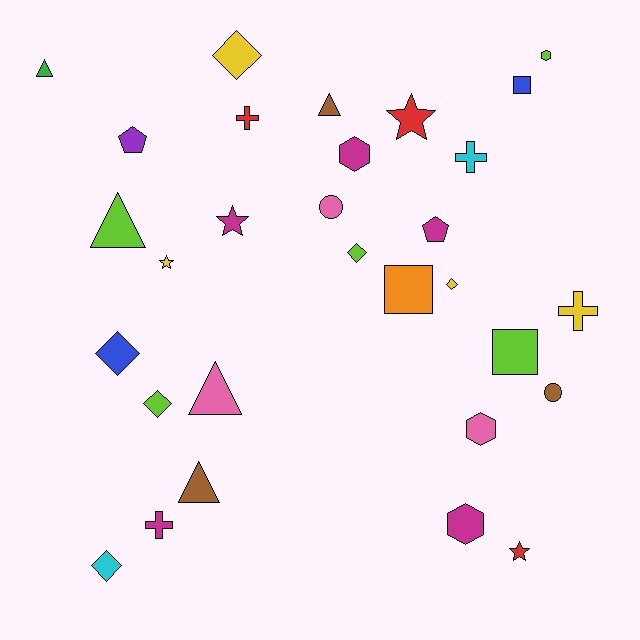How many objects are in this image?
There are 30 objects.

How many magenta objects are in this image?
There are 5 magenta objects.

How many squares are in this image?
There are 3 squares.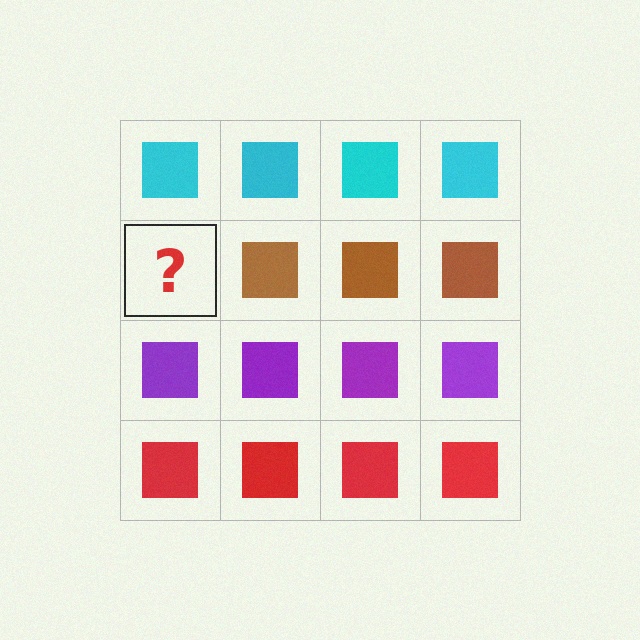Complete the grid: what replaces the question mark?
The question mark should be replaced with a brown square.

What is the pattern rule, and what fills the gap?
The rule is that each row has a consistent color. The gap should be filled with a brown square.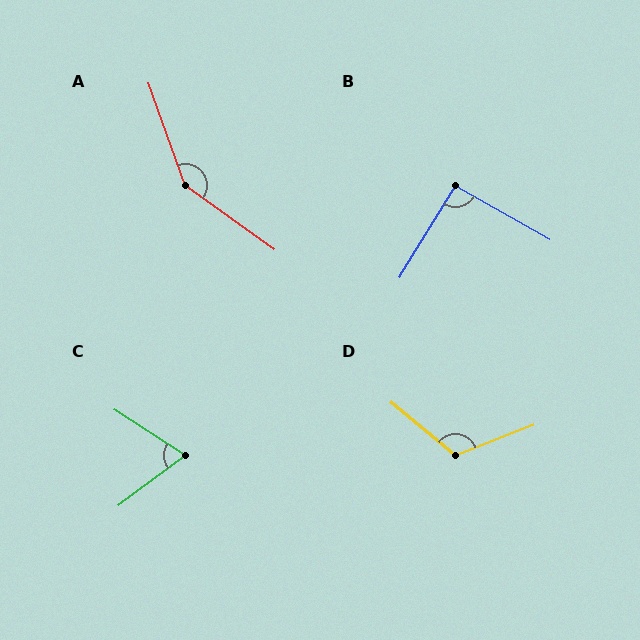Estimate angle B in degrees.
Approximately 92 degrees.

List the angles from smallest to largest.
C (69°), B (92°), D (119°), A (145°).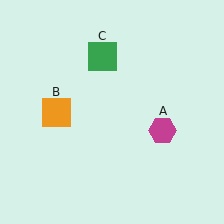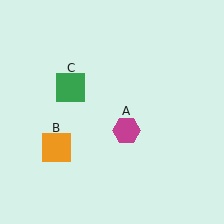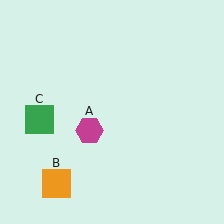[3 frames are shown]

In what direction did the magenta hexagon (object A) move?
The magenta hexagon (object A) moved left.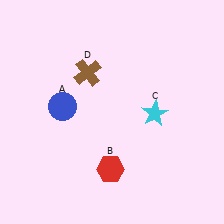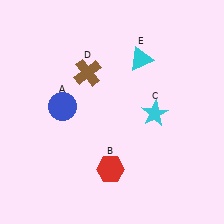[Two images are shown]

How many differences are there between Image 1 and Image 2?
There is 1 difference between the two images.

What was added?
A cyan triangle (E) was added in Image 2.